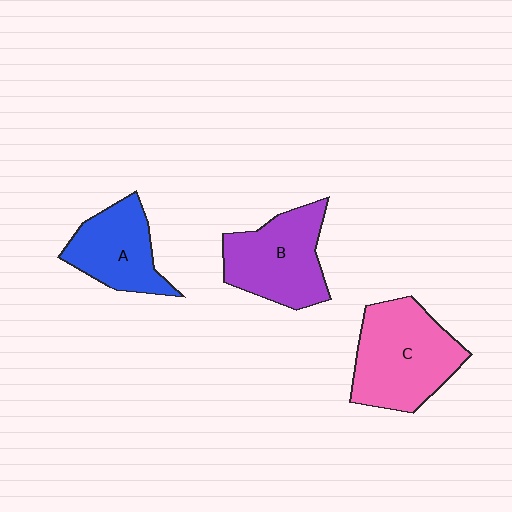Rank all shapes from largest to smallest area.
From largest to smallest: C (pink), B (purple), A (blue).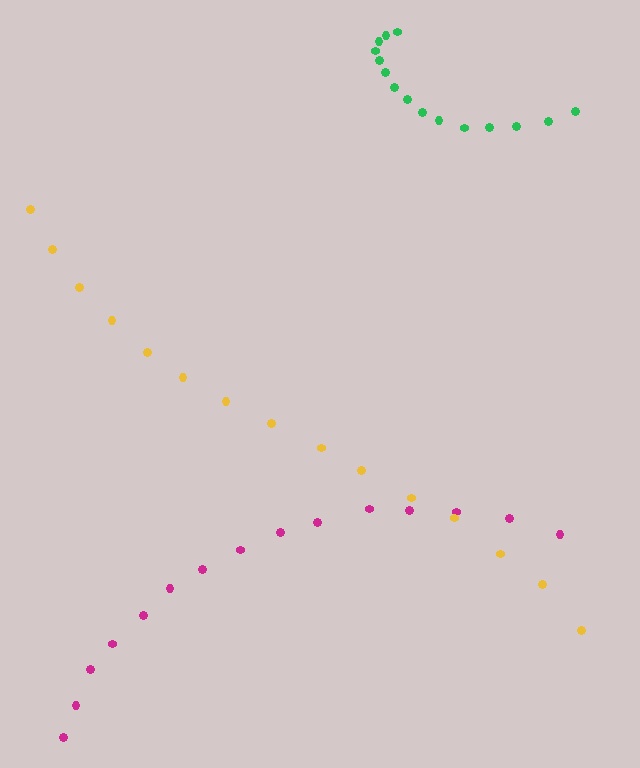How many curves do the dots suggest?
There are 3 distinct paths.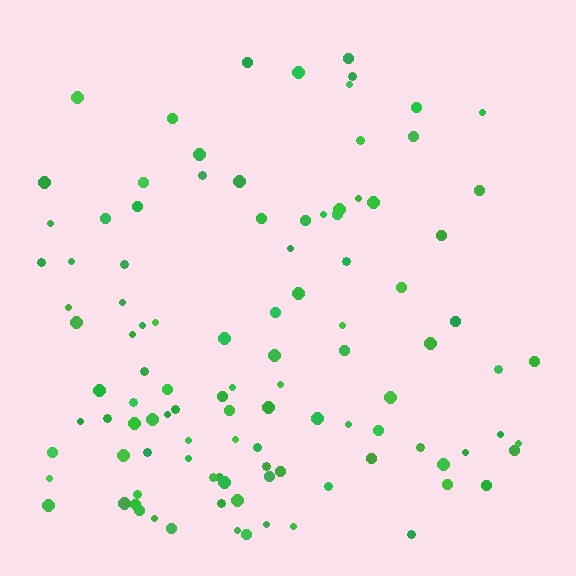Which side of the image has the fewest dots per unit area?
The top.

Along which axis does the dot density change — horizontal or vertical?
Vertical.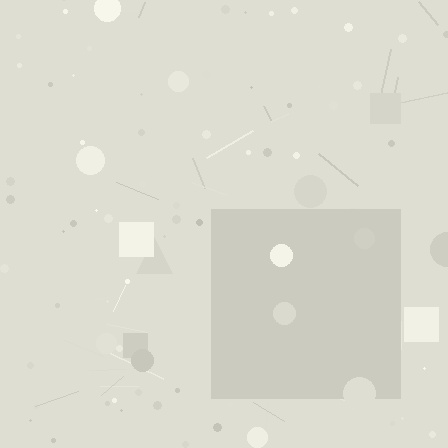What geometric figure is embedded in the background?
A square is embedded in the background.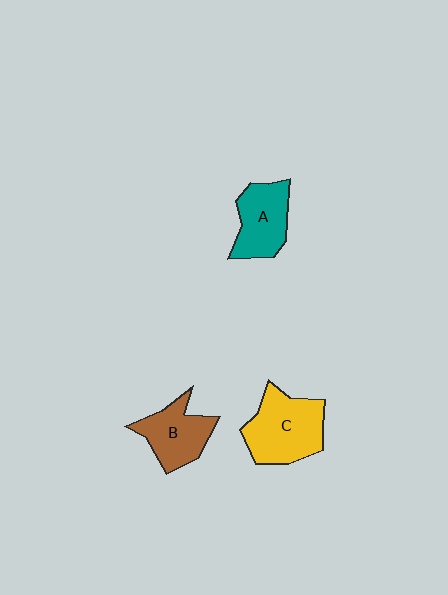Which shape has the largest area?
Shape C (yellow).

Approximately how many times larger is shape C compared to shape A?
Approximately 1.3 times.